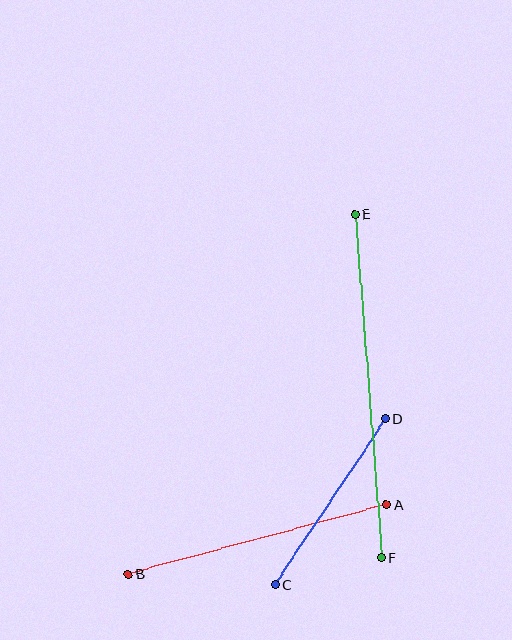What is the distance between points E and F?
The distance is approximately 345 pixels.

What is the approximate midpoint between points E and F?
The midpoint is at approximately (368, 386) pixels.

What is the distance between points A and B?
The distance is approximately 267 pixels.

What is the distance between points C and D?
The distance is approximately 199 pixels.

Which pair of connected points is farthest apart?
Points E and F are farthest apart.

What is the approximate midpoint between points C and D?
The midpoint is at approximately (330, 502) pixels.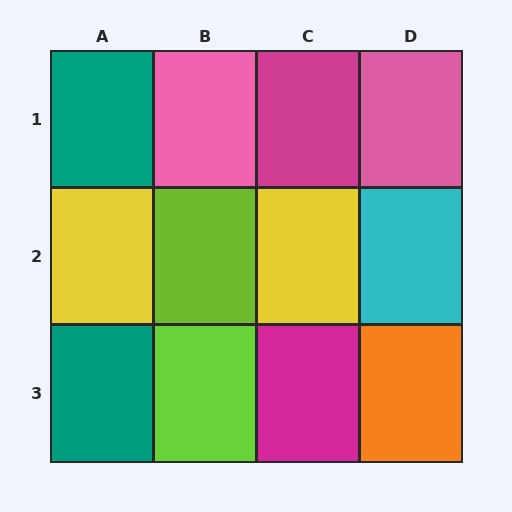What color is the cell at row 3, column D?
Orange.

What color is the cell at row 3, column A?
Teal.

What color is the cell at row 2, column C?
Yellow.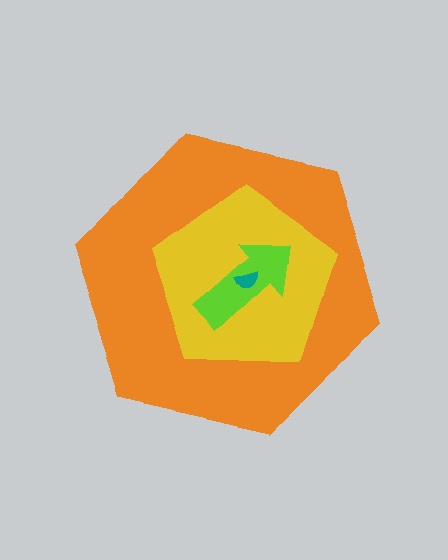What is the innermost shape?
The teal semicircle.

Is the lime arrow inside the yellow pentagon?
Yes.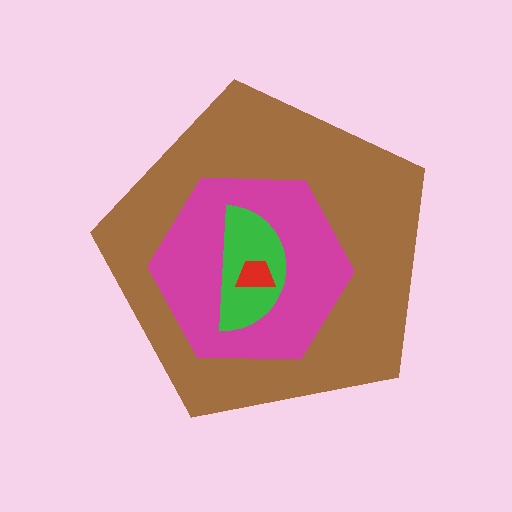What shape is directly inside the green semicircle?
The red trapezoid.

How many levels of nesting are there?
4.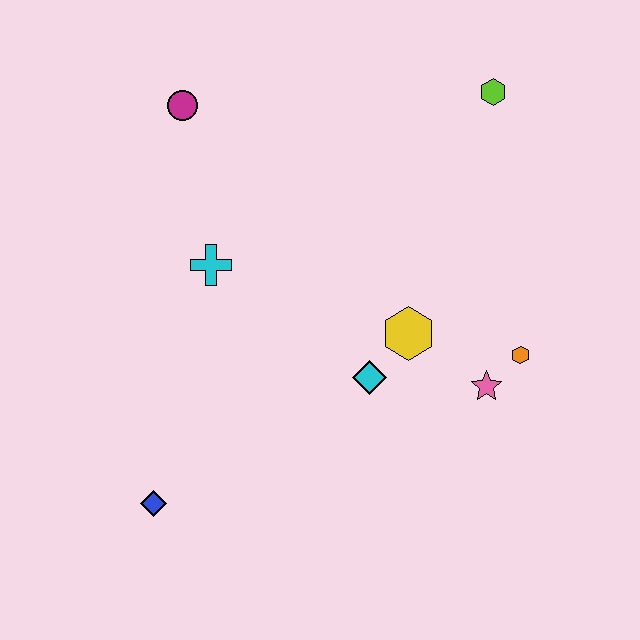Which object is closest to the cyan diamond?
The yellow hexagon is closest to the cyan diamond.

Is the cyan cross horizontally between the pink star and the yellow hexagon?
No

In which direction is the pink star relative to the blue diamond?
The pink star is to the right of the blue diamond.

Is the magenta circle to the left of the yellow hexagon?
Yes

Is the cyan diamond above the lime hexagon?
No